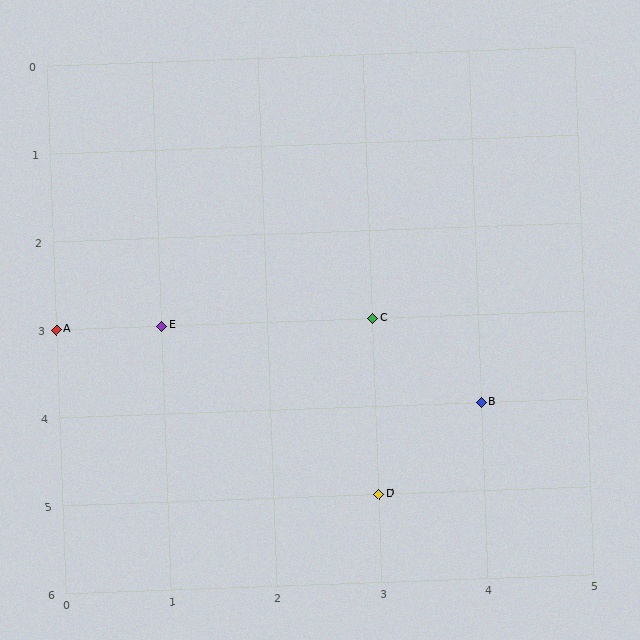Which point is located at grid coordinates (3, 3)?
Point C is at (3, 3).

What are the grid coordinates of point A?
Point A is at grid coordinates (0, 3).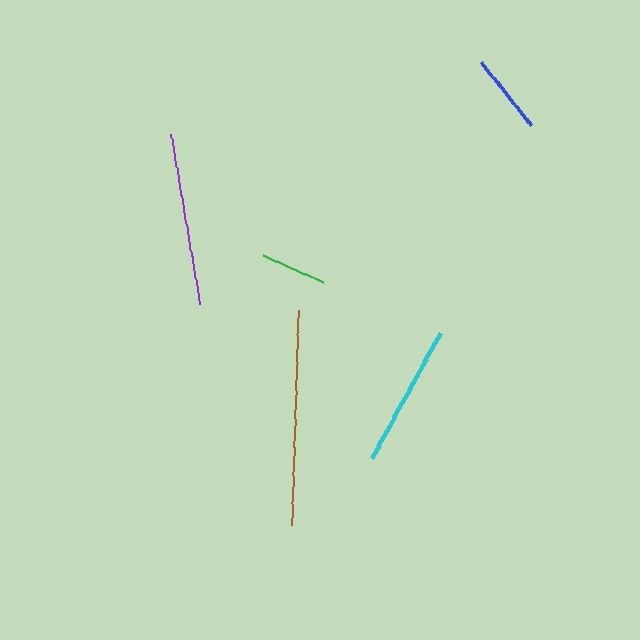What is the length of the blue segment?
The blue segment is approximately 81 pixels long.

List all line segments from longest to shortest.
From longest to shortest: brown, purple, cyan, blue, green.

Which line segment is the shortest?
The green line is the shortest at approximately 66 pixels.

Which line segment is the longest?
The brown line is the longest at approximately 215 pixels.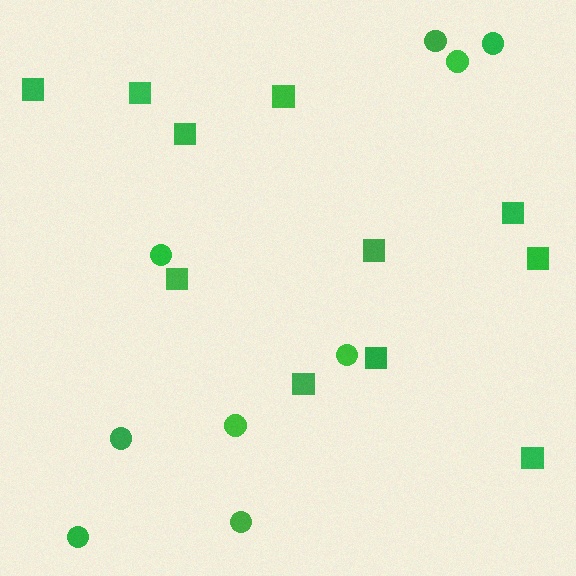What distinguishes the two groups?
There are 2 groups: one group of circles (9) and one group of squares (11).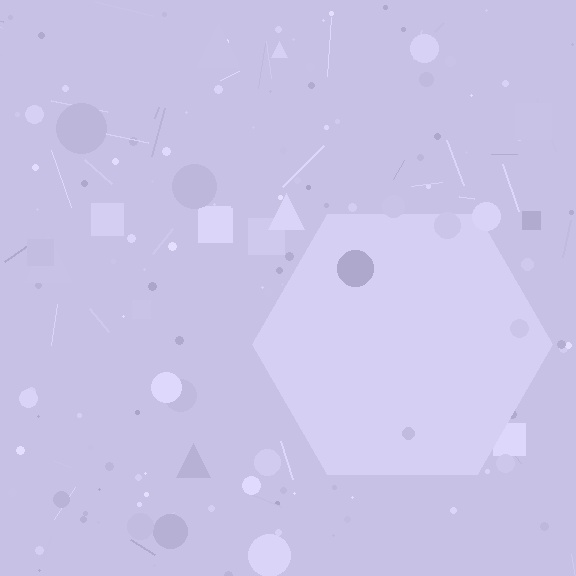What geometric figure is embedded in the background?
A hexagon is embedded in the background.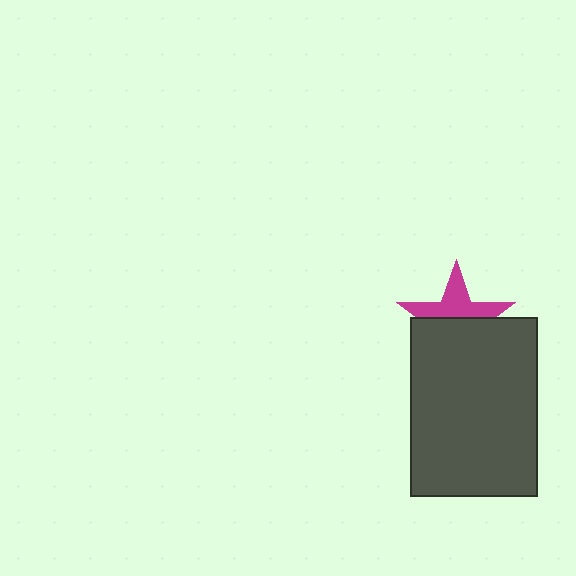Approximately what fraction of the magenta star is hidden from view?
Roughly 52% of the magenta star is hidden behind the dark gray rectangle.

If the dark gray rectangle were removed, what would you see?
You would see the complete magenta star.